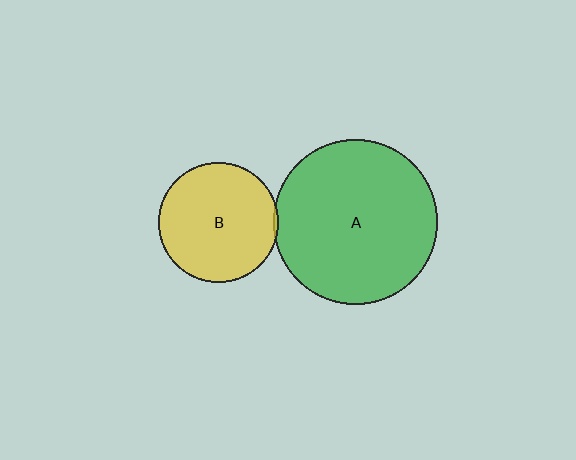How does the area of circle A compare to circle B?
Approximately 1.9 times.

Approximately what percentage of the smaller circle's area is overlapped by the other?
Approximately 5%.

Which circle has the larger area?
Circle A (green).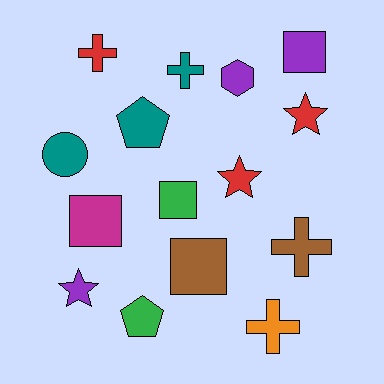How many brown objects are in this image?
There are 2 brown objects.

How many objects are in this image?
There are 15 objects.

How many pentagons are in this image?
There are 2 pentagons.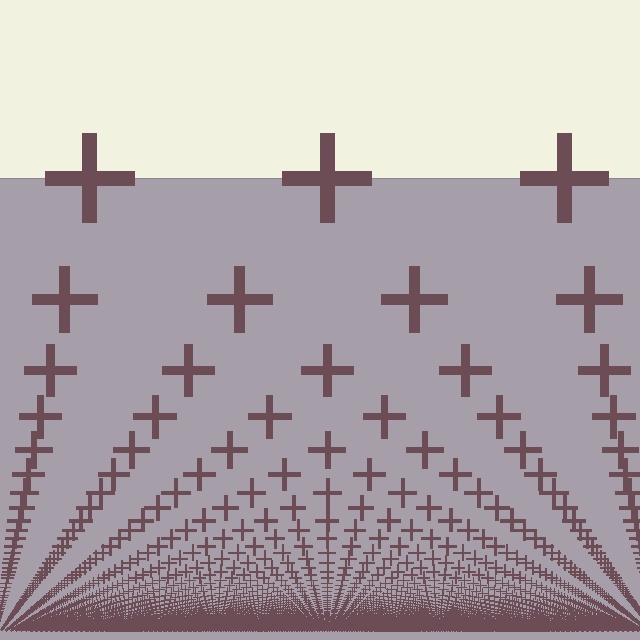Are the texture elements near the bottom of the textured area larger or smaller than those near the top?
Smaller. The gradient is inverted — elements near the bottom are smaller and denser.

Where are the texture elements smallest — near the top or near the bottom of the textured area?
Near the bottom.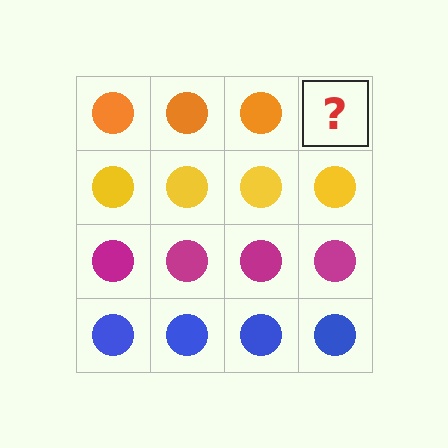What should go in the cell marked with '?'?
The missing cell should contain an orange circle.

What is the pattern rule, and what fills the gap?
The rule is that each row has a consistent color. The gap should be filled with an orange circle.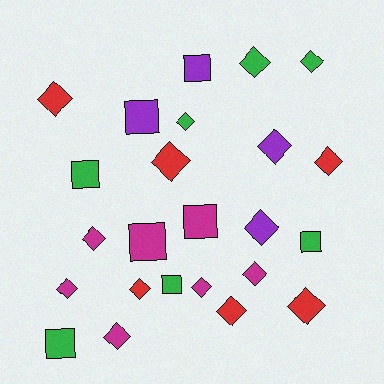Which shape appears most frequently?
Diamond, with 16 objects.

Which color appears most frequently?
Green, with 7 objects.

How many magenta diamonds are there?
There are 5 magenta diamonds.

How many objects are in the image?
There are 24 objects.